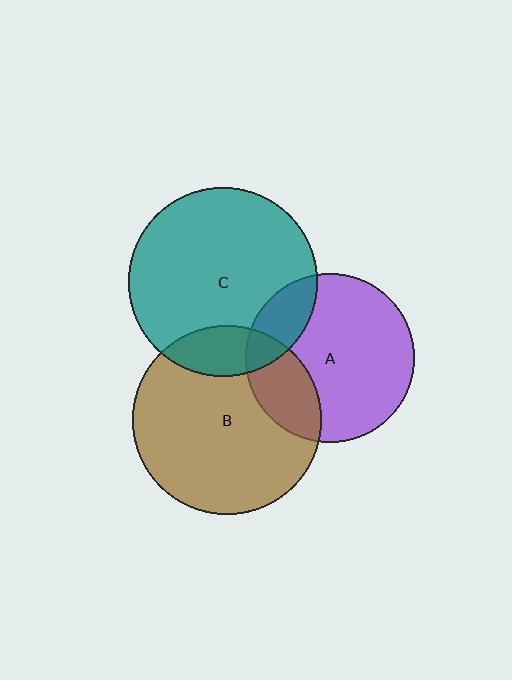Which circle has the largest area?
Circle B (brown).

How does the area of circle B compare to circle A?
Approximately 1.3 times.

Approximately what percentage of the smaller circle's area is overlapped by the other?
Approximately 25%.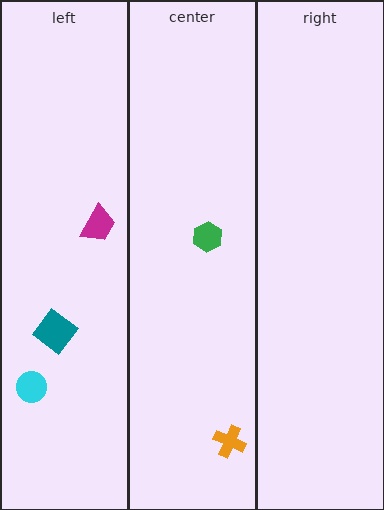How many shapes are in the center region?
2.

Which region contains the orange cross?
The center region.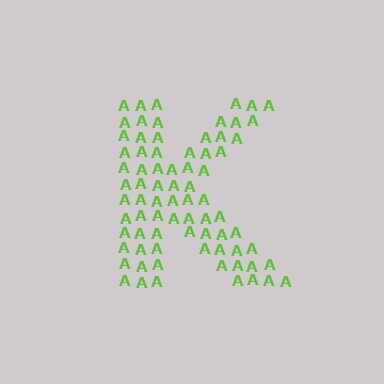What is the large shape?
The large shape is the letter K.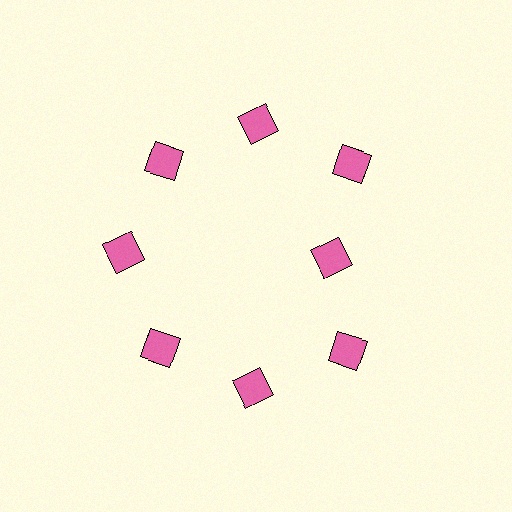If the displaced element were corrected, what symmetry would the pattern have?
It would have 8-fold rotational symmetry — the pattern would map onto itself every 45 degrees.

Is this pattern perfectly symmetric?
No. The 8 pink diamonds are arranged in a ring, but one element near the 3 o'clock position is pulled inward toward the center, breaking the 8-fold rotational symmetry.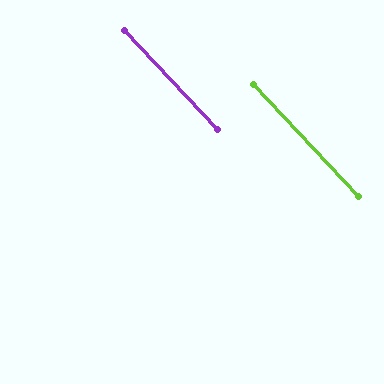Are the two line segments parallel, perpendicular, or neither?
Parallel — their directions differ by only 0.3°.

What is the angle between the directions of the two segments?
Approximately 0 degrees.